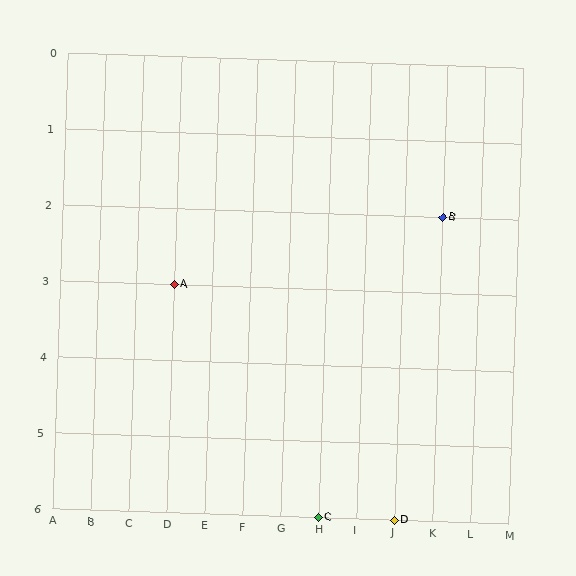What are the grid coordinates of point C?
Point C is at grid coordinates (H, 6).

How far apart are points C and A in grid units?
Points C and A are 4 columns and 3 rows apart (about 5.0 grid units diagonally).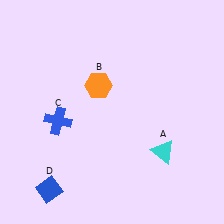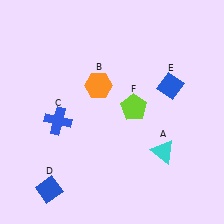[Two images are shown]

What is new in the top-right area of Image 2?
A lime pentagon (F) was added in the top-right area of Image 2.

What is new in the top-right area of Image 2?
A blue diamond (E) was added in the top-right area of Image 2.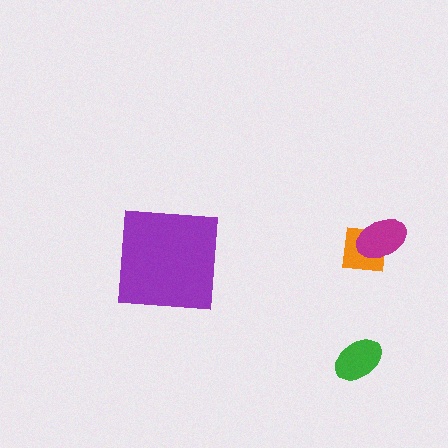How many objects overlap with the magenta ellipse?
1 object overlaps with the magenta ellipse.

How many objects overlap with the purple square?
0 objects overlap with the purple square.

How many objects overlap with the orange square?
1 object overlaps with the orange square.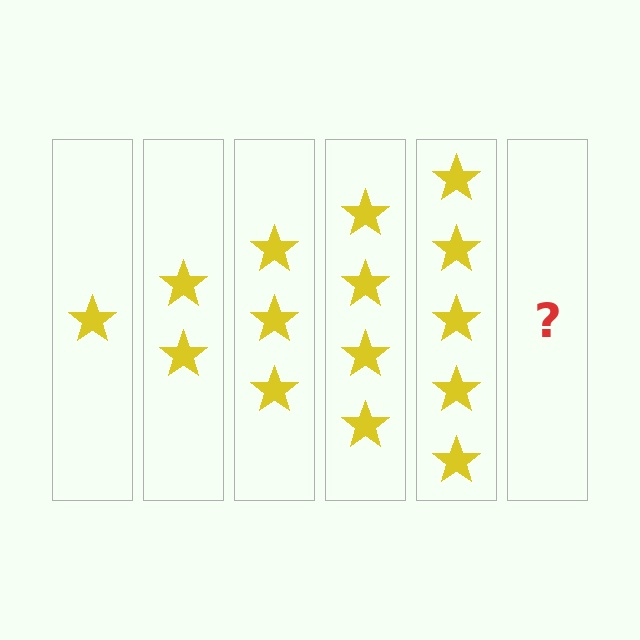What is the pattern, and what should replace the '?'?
The pattern is that each step adds one more star. The '?' should be 6 stars.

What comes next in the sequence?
The next element should be 6 stars.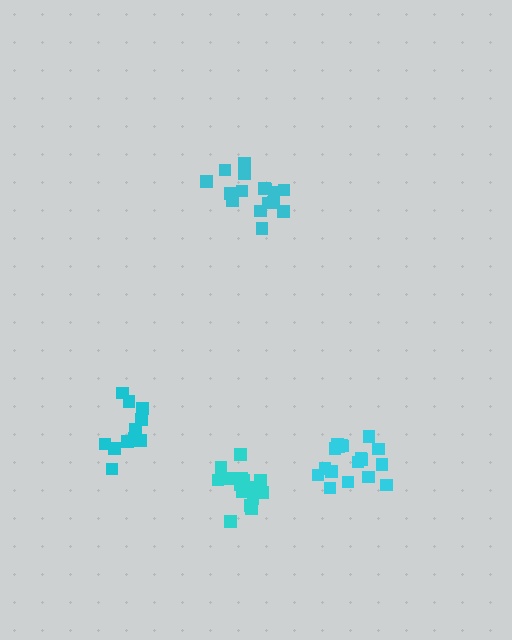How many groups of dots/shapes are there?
There are 4 groups.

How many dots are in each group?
Group 1: 18 dots, Group 2: 12 dots, Group 3: 16 dots, Group 4: 17 dots (63 total).